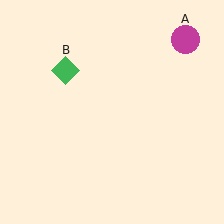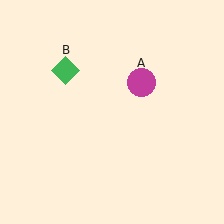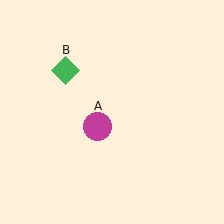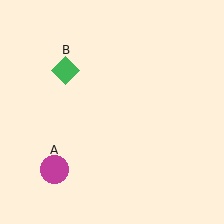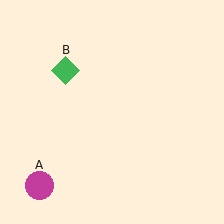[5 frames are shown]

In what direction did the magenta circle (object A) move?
The magenta circle (object A) moved down and to the left.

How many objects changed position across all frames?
1 object changed position: magenta circle (object A).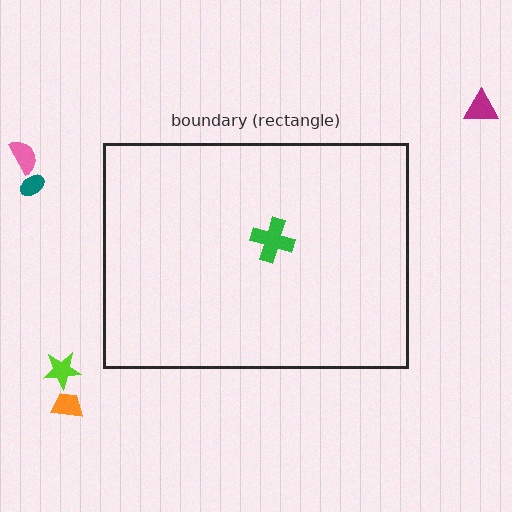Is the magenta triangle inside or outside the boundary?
Outside.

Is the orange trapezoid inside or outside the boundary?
Outside.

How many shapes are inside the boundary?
1 inside, 5 outside.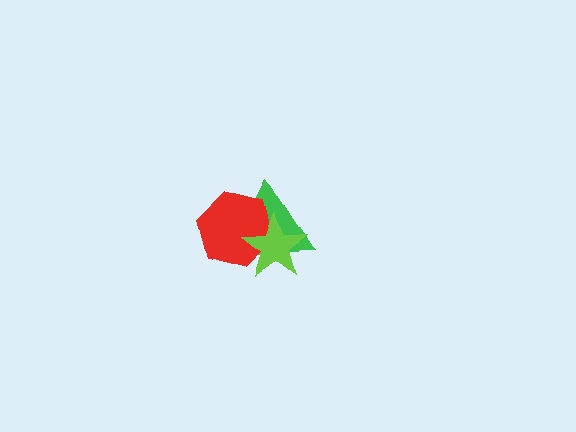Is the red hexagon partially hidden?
Yes, it is partially covered by another shape.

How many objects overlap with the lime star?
2 objects overlap with the lime star.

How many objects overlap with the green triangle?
2 objects overlap with the green triangle.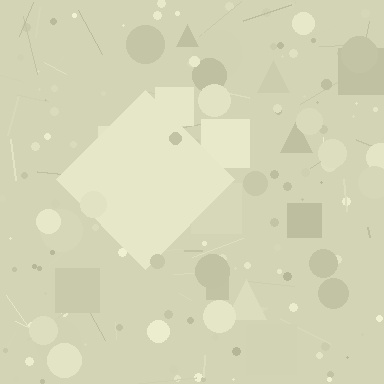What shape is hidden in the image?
A diamond is hidden in the image.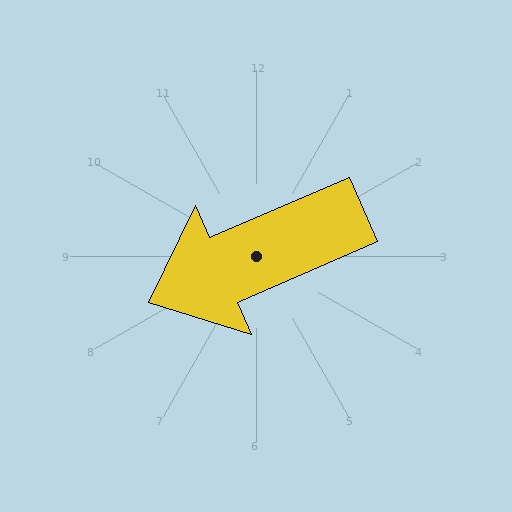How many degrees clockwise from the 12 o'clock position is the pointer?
Approximately 246 degrees.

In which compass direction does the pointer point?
Southwest.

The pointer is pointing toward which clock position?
Roughly 8 o'clock.